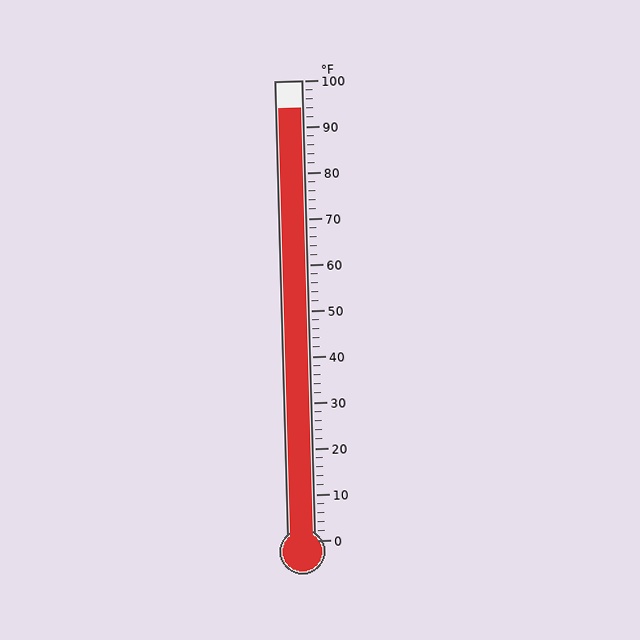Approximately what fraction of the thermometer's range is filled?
The thermometer is filled to approximately 95% of its range.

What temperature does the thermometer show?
The thermometer shows approximately 94°F.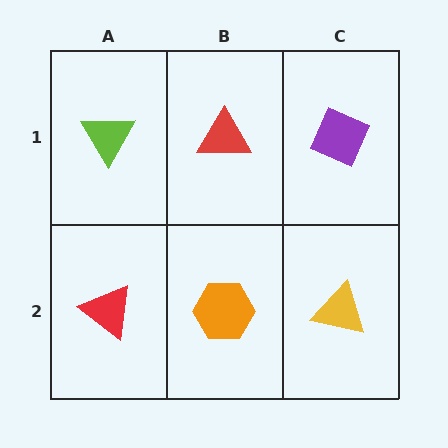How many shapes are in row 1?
3 shapes.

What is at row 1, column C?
A purple diamond.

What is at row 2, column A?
A red triangle.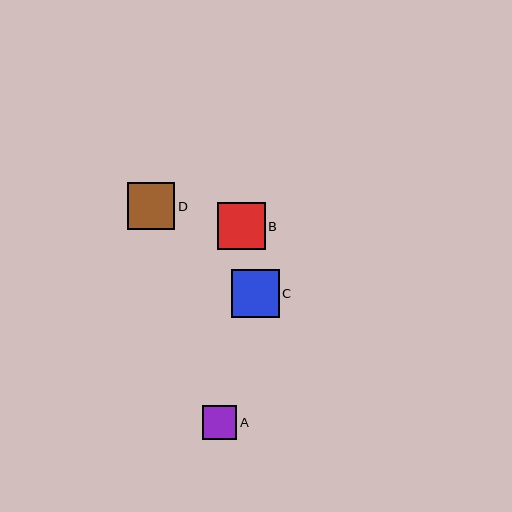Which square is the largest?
Square C is the largest with a size of approximately 48 pixels.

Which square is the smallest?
Square A is the smallest with a size of approximately 35 pixels.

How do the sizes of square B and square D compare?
Square B and square D are approximately the same size.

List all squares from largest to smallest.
From largest to smallest: C, B, D, A.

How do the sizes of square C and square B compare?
Square C and square B are approximately the same size.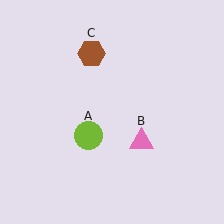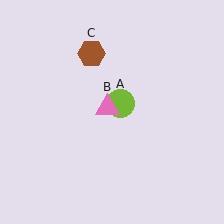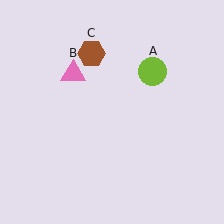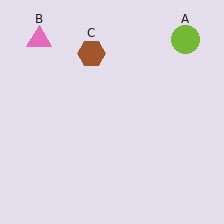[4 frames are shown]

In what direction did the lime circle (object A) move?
The lime circle (object A) moved up and to the right.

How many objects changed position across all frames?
2 objects changed position: lime circle (object A), pink triangle (object B).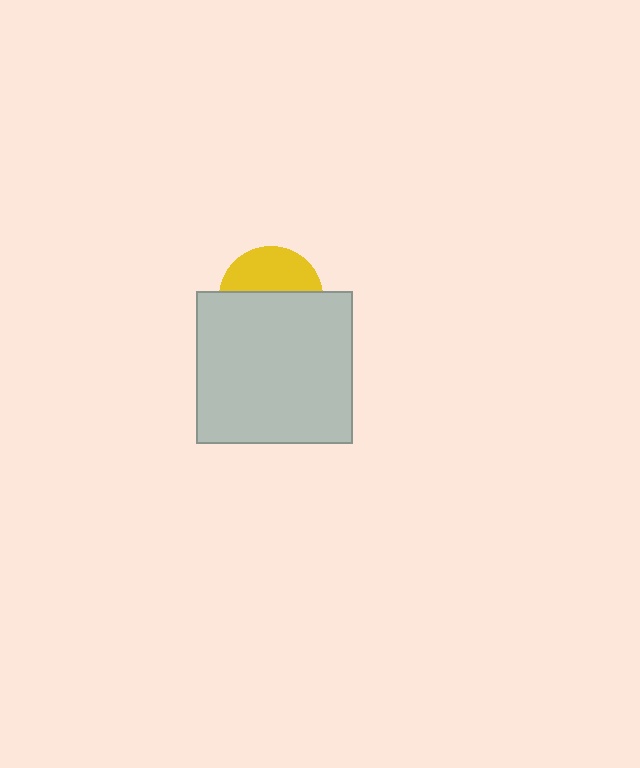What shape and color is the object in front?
The object in front is a light gray rectangle.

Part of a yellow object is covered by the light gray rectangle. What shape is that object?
It is a circle.